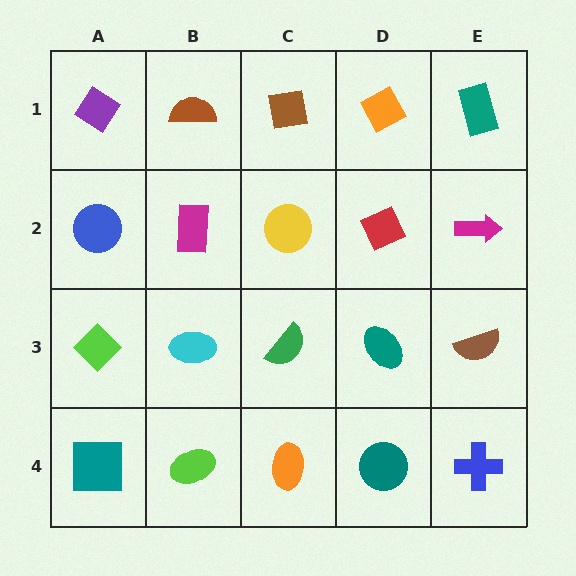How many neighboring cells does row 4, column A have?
2.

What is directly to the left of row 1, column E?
An orange diamond.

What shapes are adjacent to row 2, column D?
An orange diamond (row 1, column D), a teal ellipse (row 3, column D), a yellow circle (row 2, column C), a magenta arrow (row 2, column E).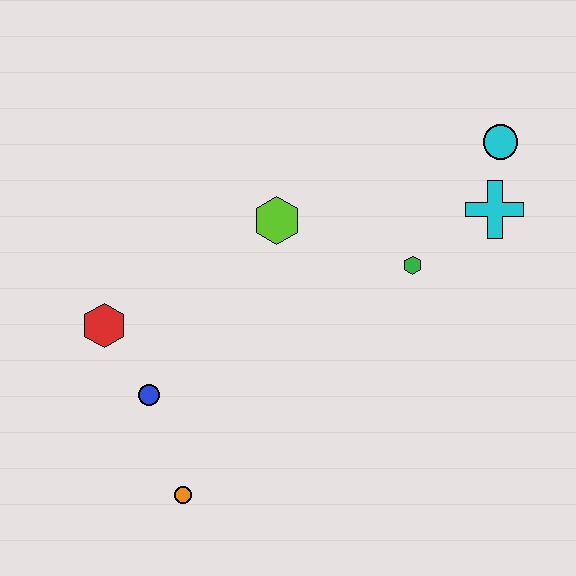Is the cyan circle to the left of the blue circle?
No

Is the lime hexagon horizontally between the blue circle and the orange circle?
No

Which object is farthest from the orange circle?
The cyan circle is farthest from the orange circle.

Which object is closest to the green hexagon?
The cyan cross is closest to the green hexagon.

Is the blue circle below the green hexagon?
Yes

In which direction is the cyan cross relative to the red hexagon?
The cyan cross is to the right of the red hexagon.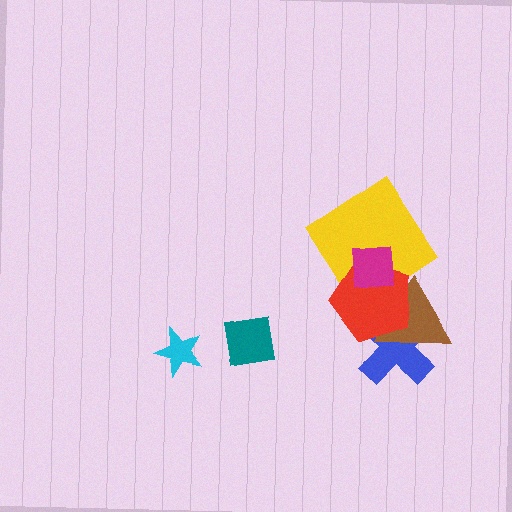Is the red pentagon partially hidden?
Yes, it is partially covered by another shape.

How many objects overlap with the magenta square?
2 objects overlap with the magenta square.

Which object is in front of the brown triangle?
The red pentagon is in front of the brown triangle.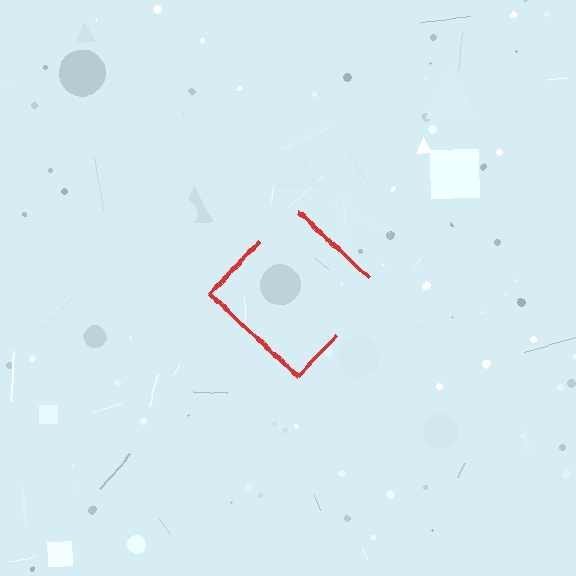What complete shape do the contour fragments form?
The contour fragments form a diamond.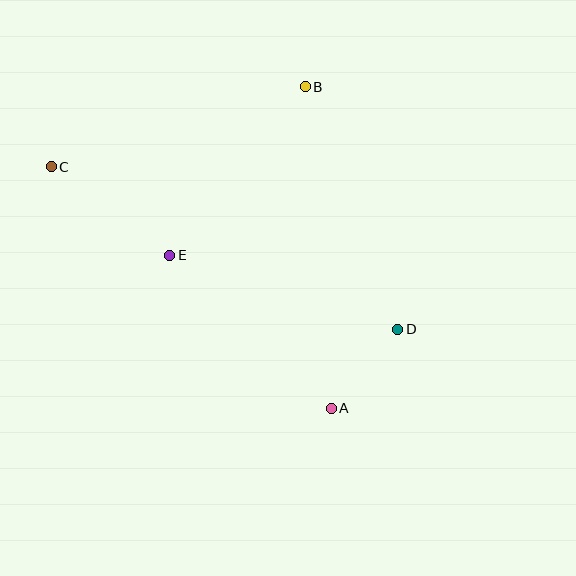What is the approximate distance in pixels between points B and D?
The distance between B and D is approximately 259 pixels.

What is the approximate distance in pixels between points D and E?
The distance between D and E is approximately 240 pixels.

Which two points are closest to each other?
Points A and D are closest to each other.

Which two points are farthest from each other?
Points C and D are farthest from each other.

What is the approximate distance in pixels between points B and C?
The distance between B and C is approximately 267 pixels.